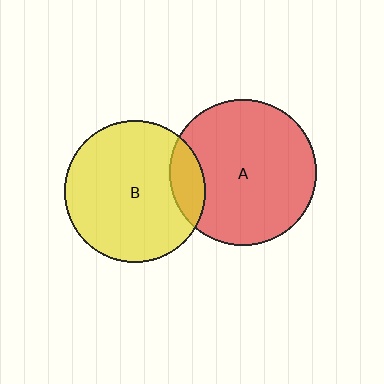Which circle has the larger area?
Circle A (red).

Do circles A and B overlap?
Yes.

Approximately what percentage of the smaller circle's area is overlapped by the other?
Approximately 15%.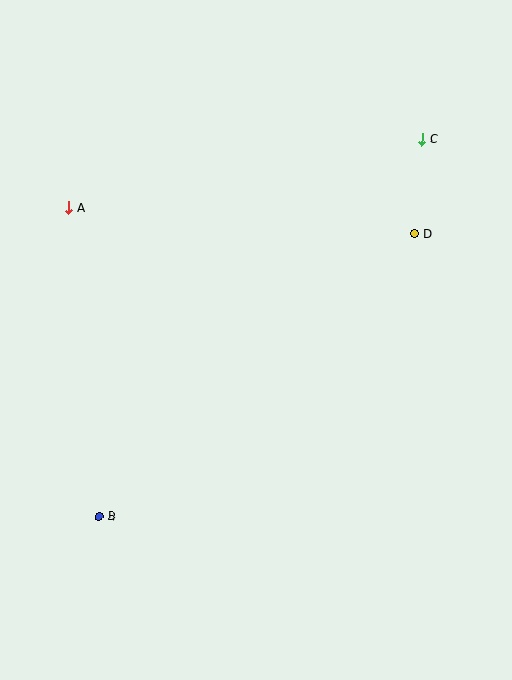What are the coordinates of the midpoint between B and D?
The midpoint between B and D is at (257, 375).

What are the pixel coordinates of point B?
Point B is at (100, 516).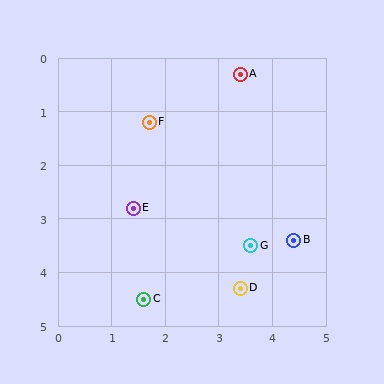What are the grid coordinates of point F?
Point F is at approximately (1.7, 1.2).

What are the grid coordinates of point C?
Point C is at approximately (1.6, 4.5).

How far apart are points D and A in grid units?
Points D and A are about 4.0 grid units apart.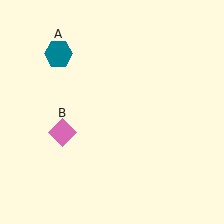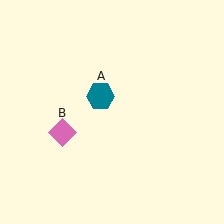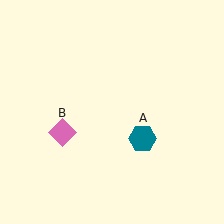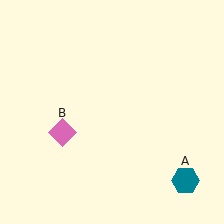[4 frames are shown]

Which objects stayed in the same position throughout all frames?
Pink diamond (object B) remained stationary.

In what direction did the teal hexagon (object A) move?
The teal hexagon (object A) moved down and to the right.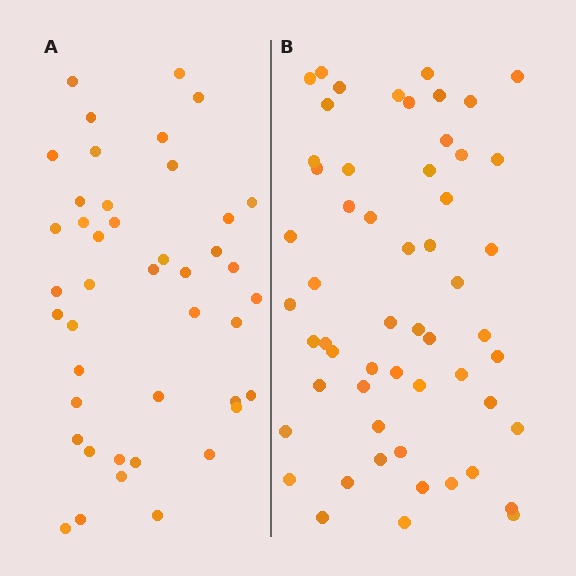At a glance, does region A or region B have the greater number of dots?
Region B (the right region) has more dots.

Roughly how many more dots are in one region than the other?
Region B has approximately 15 more dots than region A.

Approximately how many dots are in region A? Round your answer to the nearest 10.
About 40 dots. (The exact count is 43, which rounds to 40.)